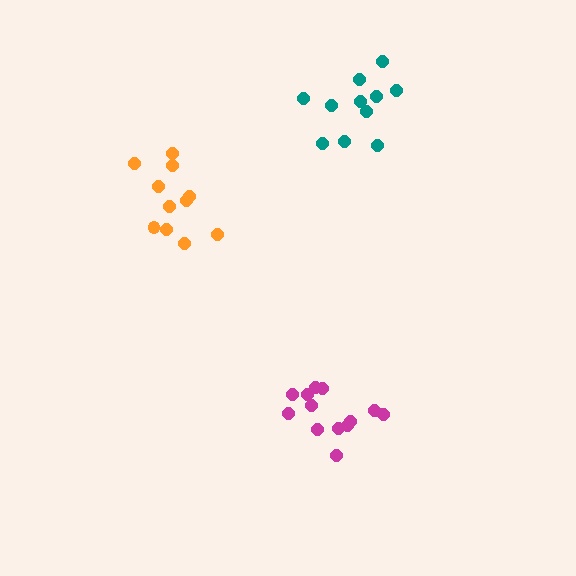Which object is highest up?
The teal cluster is topmost.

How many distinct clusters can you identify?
There are 3 distinct clusters.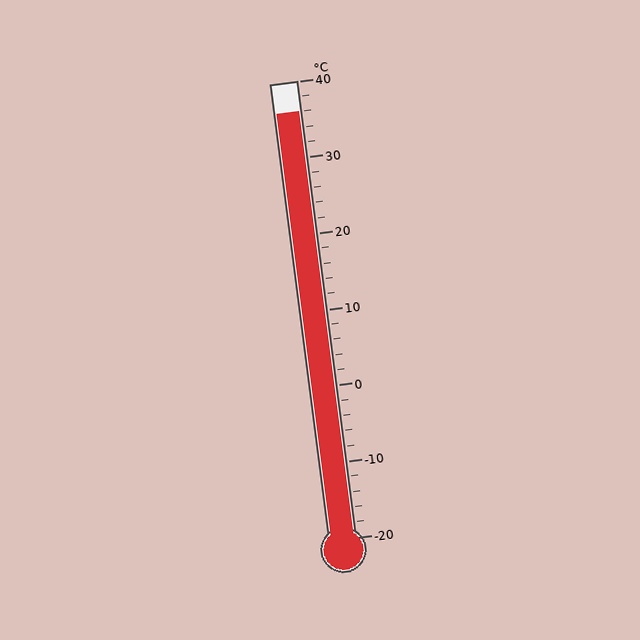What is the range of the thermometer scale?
The thermometer scale ranges from -20°C to 40°C.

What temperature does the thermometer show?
The thermometer shows approximately 36°C.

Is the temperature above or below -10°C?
The temperature is above -10°C.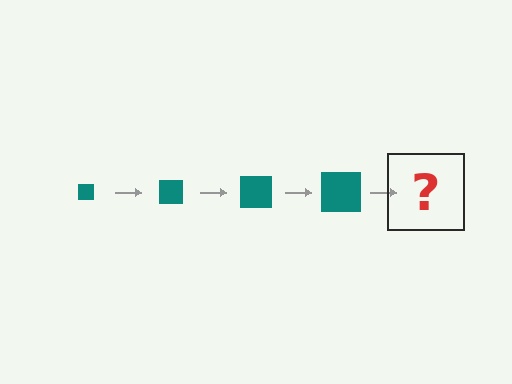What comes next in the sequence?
The next element should be a teal square, larger than the previous one.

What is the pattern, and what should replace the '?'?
The pattern is that the square gets progressively larger each step. The '?' should be a teal square, larger than the previous one.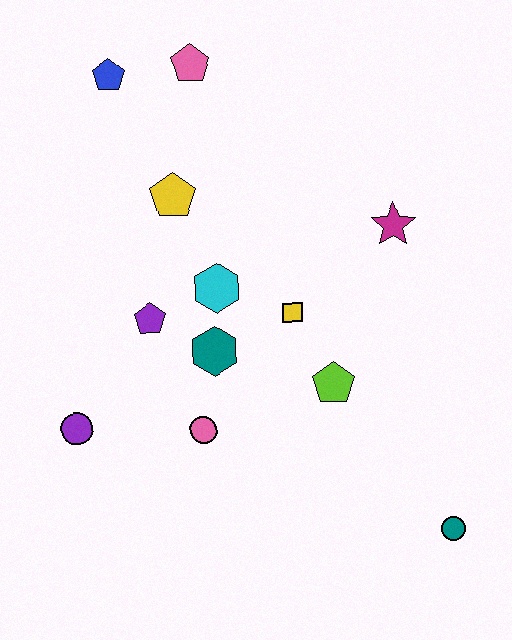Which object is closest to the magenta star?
The yellow square is closest to the magenta star.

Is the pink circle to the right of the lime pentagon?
No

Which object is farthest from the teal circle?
The blue pentagon is farthest from the teal circle.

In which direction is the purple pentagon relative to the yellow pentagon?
The purple pentagon is below the yellow pentagon.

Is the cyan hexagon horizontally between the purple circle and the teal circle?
Yes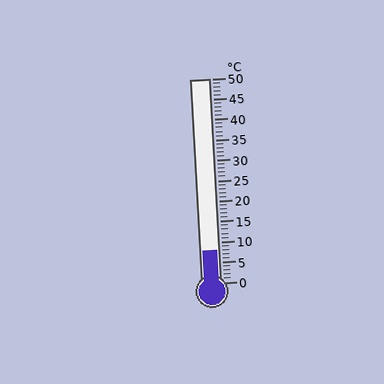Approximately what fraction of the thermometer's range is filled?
The thermometer is filled to approximately 15% of its range.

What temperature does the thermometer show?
The thermometer shows approximately 8°C.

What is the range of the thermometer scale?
The thermometer scale ranges from 0°C to 50°C.